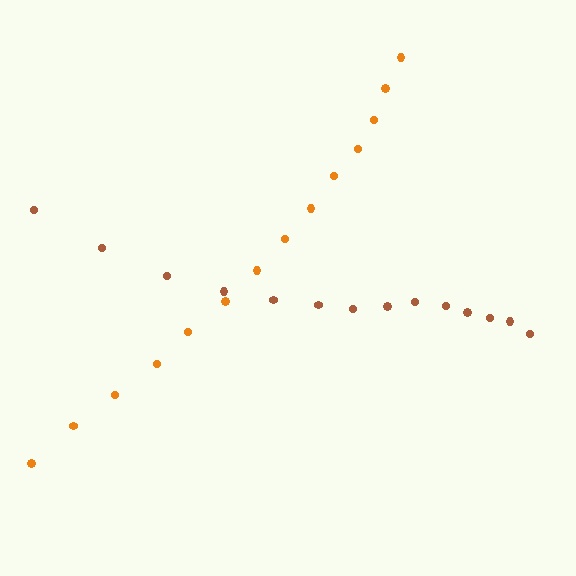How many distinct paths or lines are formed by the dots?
There are 2 distinct paths.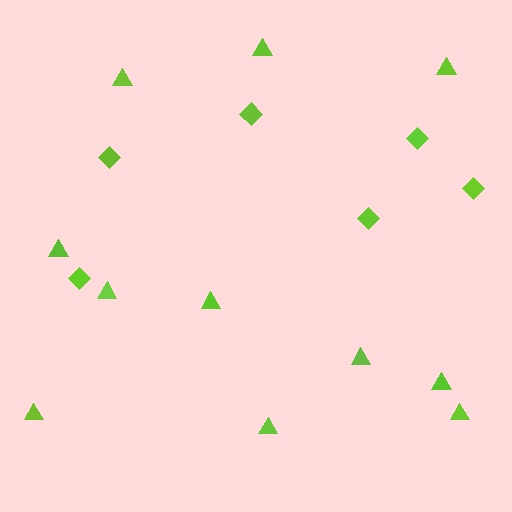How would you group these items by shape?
There are 2 groups: one group of triangles (11) and one group of diamonds (6).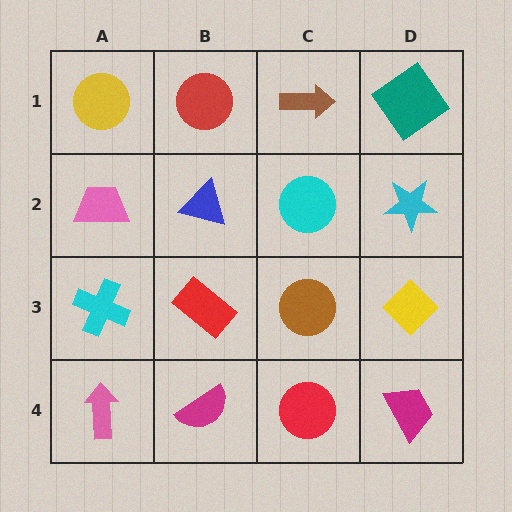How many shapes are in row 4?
4 shapes.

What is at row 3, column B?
A red rectangle.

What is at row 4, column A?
A pink arrow.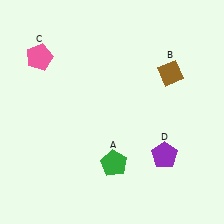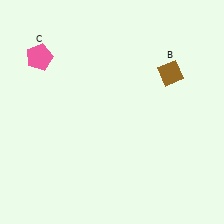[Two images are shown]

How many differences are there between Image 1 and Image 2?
There are 2 differences between the two images.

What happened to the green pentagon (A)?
The green pentagon (A) was removed in Image 2. It was in the bottom-right area of Image 1.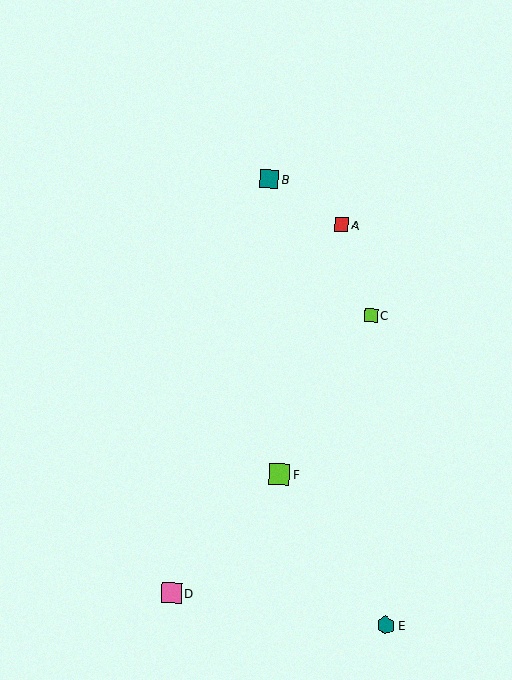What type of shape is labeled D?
Shape D is a pink square.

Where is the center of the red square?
The center of the red square is at (341, 225).